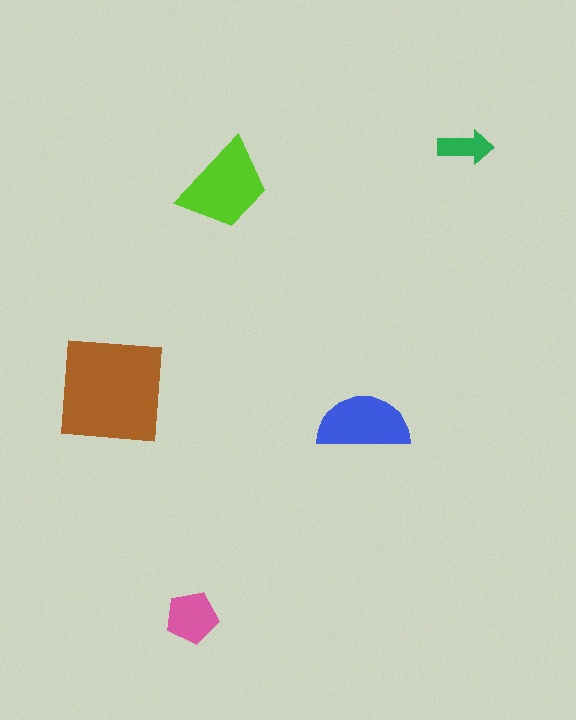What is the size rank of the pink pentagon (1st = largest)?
4th.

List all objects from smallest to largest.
The green arrow, the pink pentagon, the blue semicircle, the lime trapezoid, the brown square.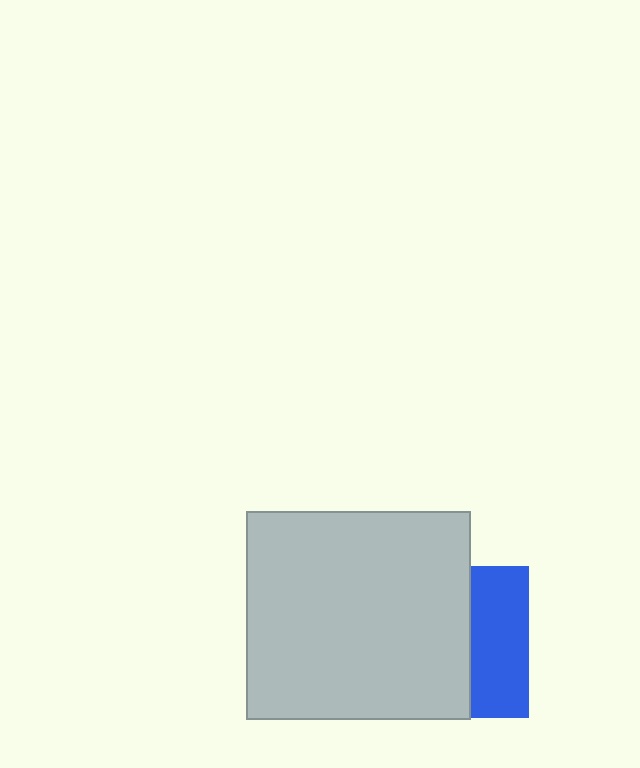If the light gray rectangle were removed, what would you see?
You would see the complete blue square.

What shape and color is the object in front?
The object in front is a light gray rectangle.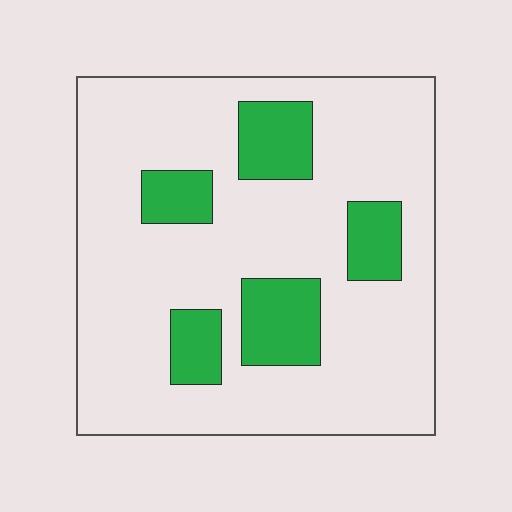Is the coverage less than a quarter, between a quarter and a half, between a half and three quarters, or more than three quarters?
Less than a quarter.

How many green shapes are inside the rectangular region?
5.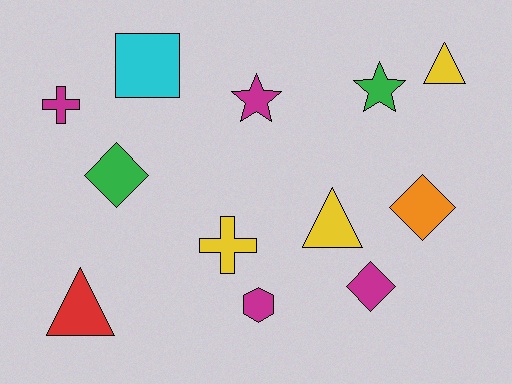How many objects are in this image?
There are 12 objects.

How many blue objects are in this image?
There are no blue objects.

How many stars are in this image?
There are 2 stars.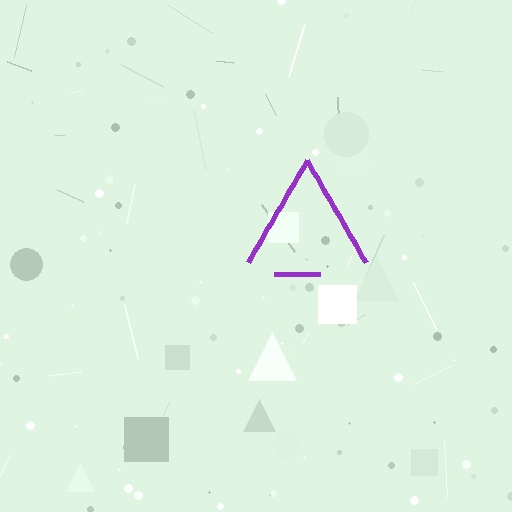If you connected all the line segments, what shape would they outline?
They would outline a triangle.